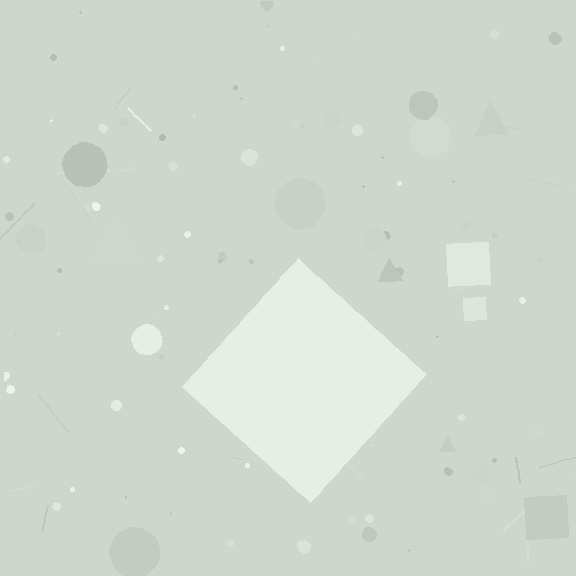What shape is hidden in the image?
A diamond is hidden in the image.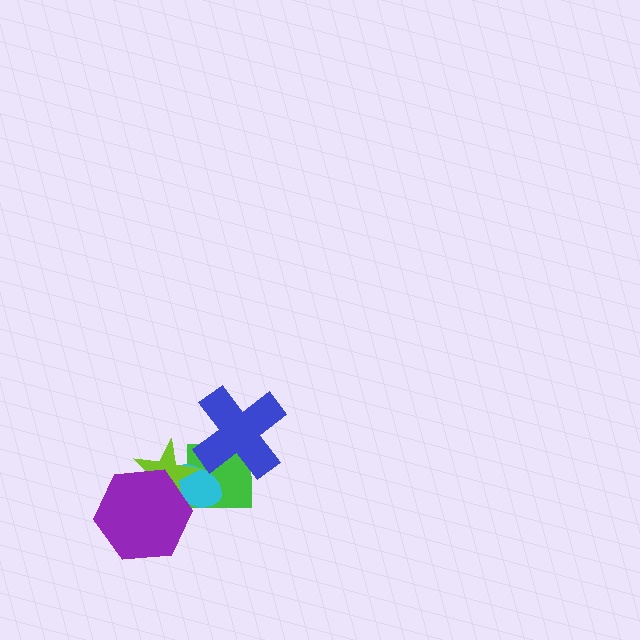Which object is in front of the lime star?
The purple hexagon is in front of the lime star.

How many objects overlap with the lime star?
3 objects overlap with the lime star.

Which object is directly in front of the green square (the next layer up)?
The cyan ellipse is directly in front of the green square.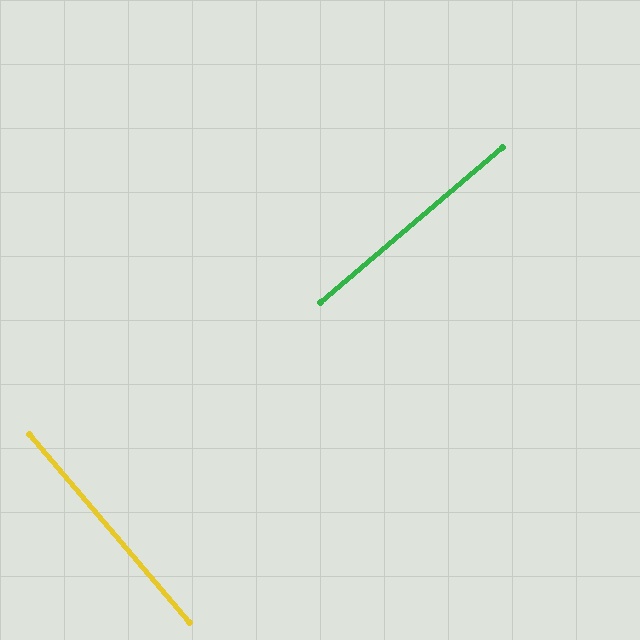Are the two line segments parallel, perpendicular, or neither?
Perpendicular — they meet at approximately 90°.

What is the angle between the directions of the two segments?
Approximately 90 degrees.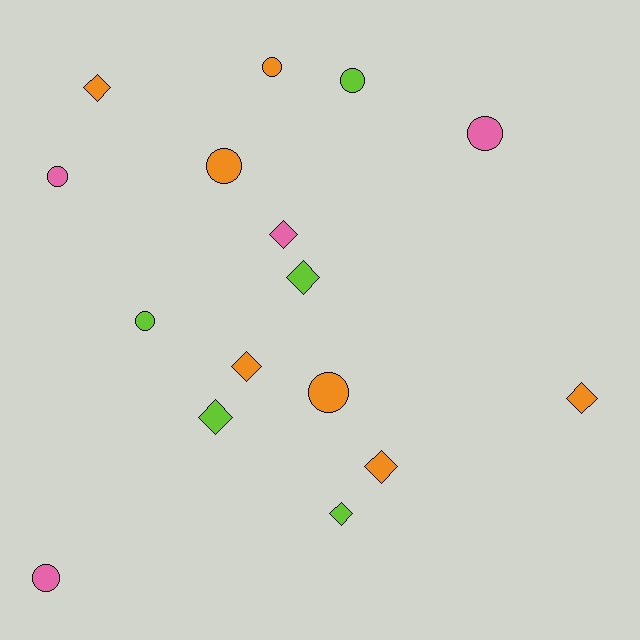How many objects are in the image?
There are 16 objects.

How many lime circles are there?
There are 2 lime circles.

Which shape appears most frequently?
Diamond, with 8 objects.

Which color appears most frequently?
Orange, with 7 objects.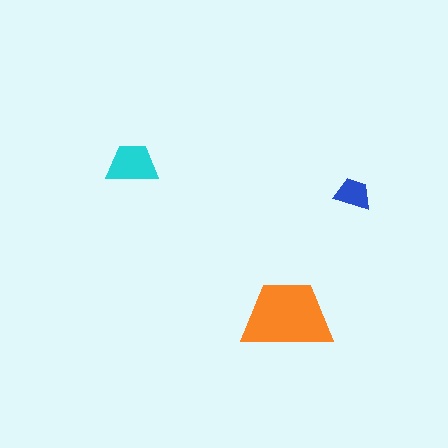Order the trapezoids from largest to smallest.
the orange one, the cyan one, the blue one.